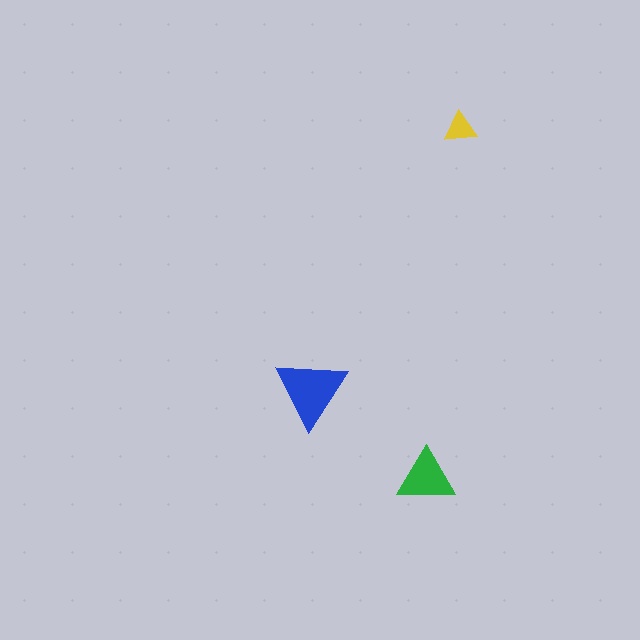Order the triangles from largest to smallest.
the blue one, the green one, the yellow one.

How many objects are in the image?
There are 3 objects in the image.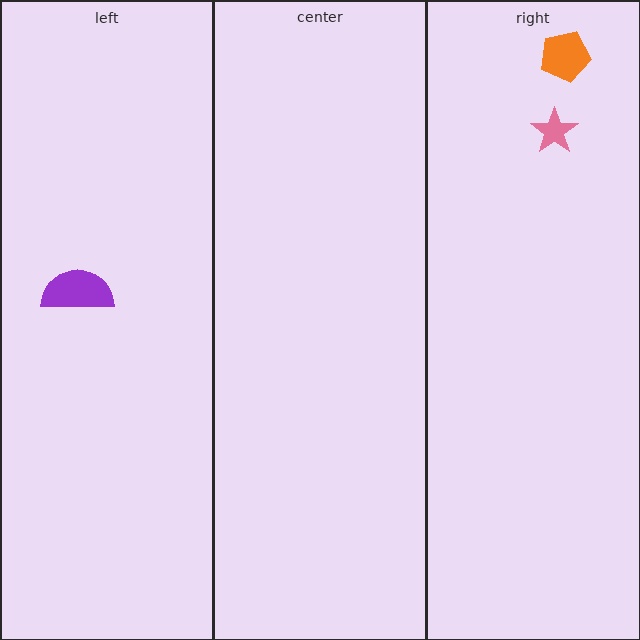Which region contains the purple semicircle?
The left region.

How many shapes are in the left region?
1.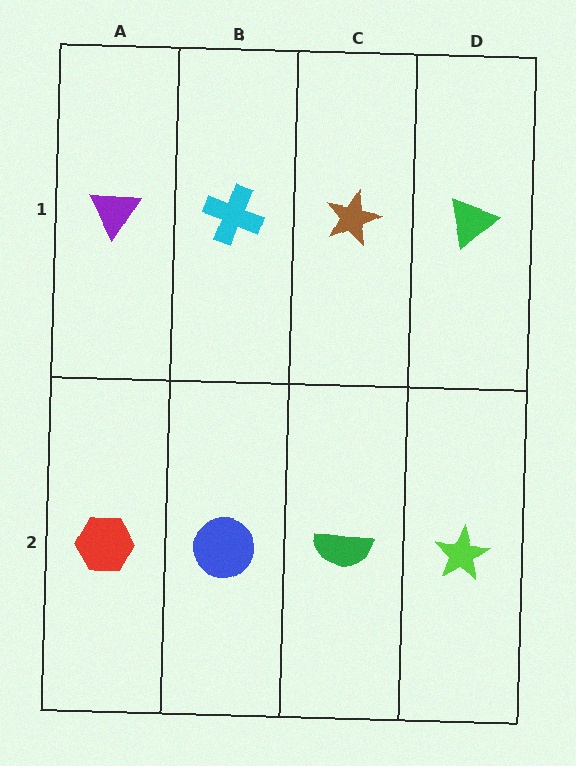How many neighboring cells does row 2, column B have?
3.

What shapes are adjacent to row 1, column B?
A blue circle (row 2, column B), a purple triangle (row 1, column A), a brown star (row 1, column C).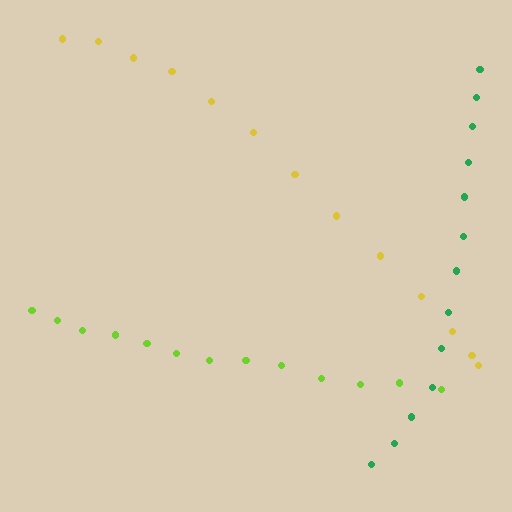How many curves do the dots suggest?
There are 3 distinct paths.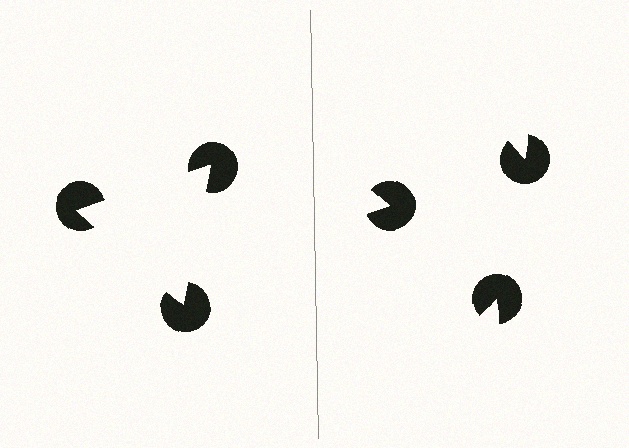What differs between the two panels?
The pac-man discs are positioned identically on both sides; only the wedge orientations differ. On the left they align to a triangle; on the right they are misaligned.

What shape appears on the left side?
An illusory triangle.